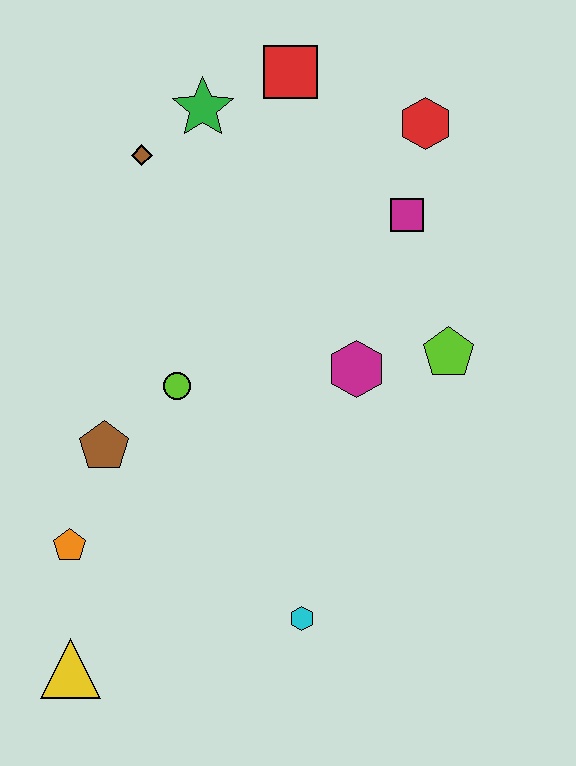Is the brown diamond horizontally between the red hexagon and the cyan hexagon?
No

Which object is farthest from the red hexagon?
The yellow triangle is farthest from the red hexagon.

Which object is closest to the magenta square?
The red hexagon is closest to the magenta square.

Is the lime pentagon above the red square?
No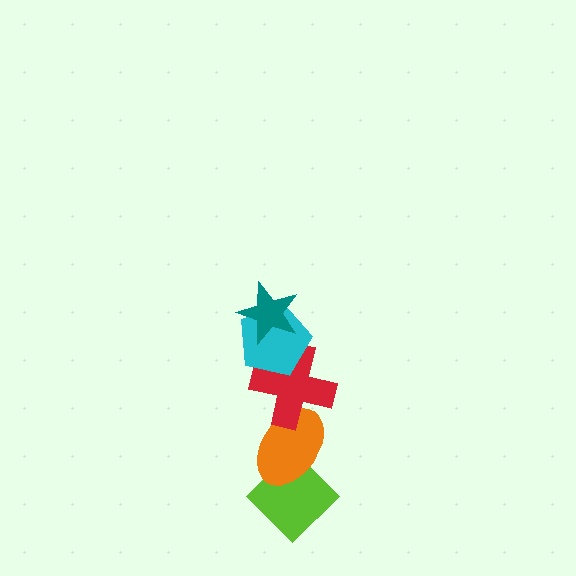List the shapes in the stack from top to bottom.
From top to bottom: the teal star, the cyan pentagon, the red cross, the orange ellipse, the lime diamond.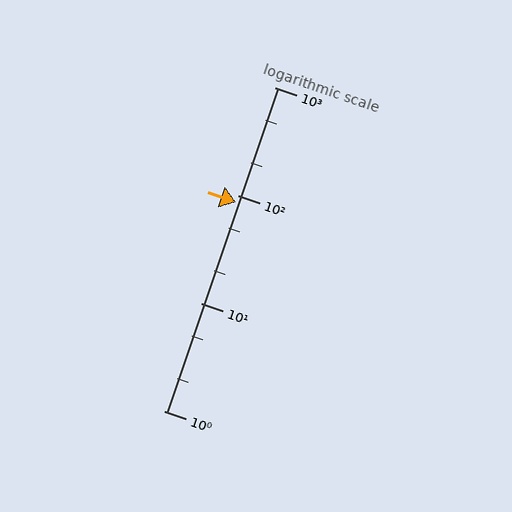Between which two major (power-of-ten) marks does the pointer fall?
The pointer is between 10 and 100.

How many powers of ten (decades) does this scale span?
The scale spans 3 decades, from 1 to 1000.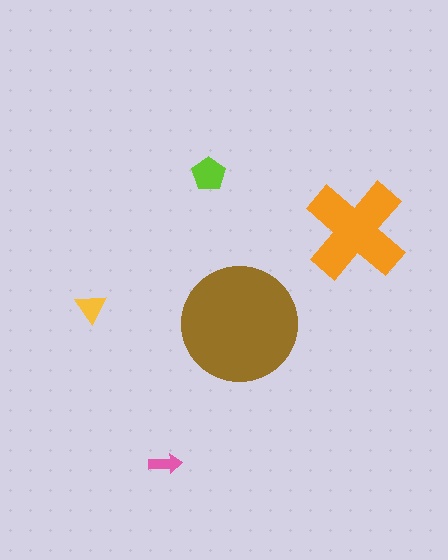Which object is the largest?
The brown circle.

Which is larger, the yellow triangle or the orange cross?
The orange cross.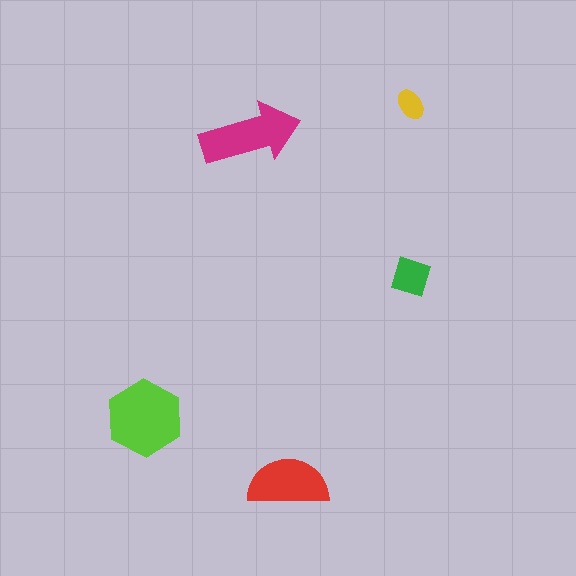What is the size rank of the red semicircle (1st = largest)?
3rd.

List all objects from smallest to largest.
The yellow ellipse, the green square, the red semicircle, the magenta arrow, the lime hexagon.